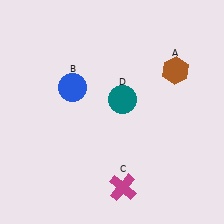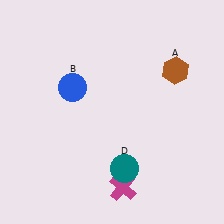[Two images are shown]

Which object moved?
The teal circle (D) moved down.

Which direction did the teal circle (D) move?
The teal circle (D) moved down.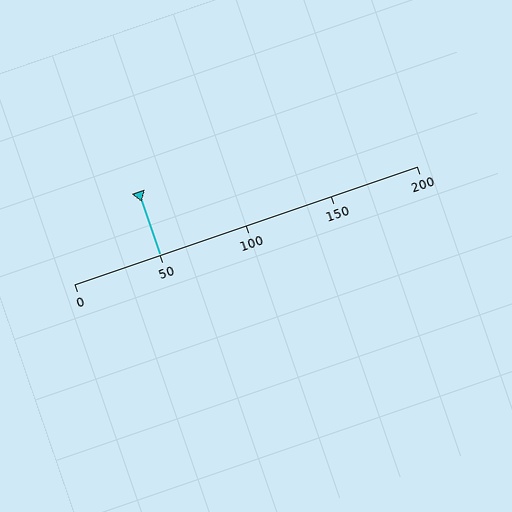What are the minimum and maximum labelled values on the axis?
The axis runs from 0 to 200.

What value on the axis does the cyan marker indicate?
The marker indicates approximately 50.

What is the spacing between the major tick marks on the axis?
The major ticks are spaced 50 apart.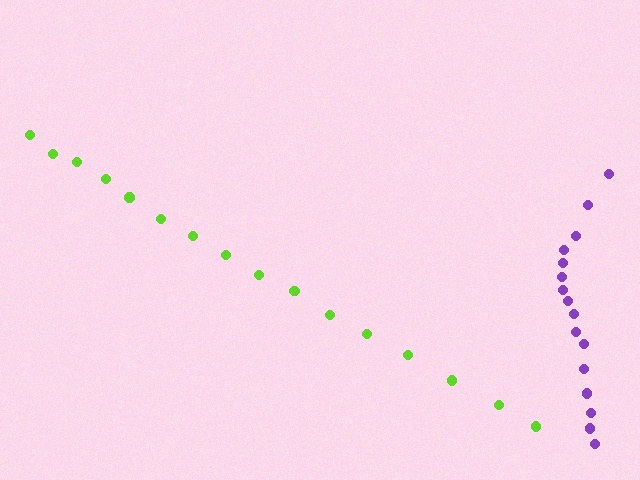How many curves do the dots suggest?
There are 2 distinct paths.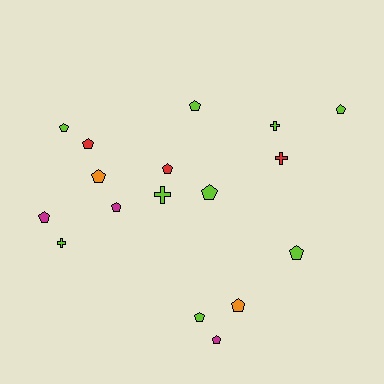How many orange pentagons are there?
There are 2 orange pentagons.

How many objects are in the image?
There are 17 objects.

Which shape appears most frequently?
Pentagon, with 13 objects.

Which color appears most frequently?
Lime, with 9 objects.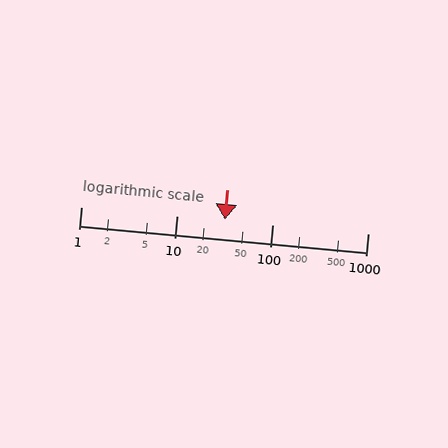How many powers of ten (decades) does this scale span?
The scale spans 3 decades, from 1 to 1000.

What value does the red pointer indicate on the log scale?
The pointer indicates approximately 32.